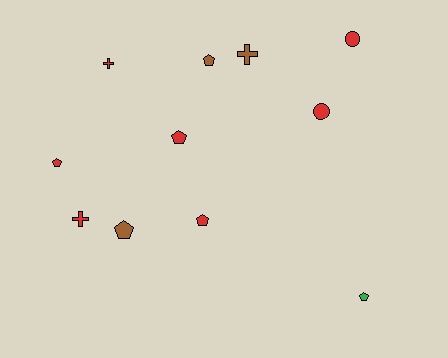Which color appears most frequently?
Red, with 7 objects.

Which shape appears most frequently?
Pentagon, with 6 objects.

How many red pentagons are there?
There are 3 red pentagons.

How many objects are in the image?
There are 11 objects.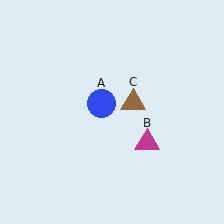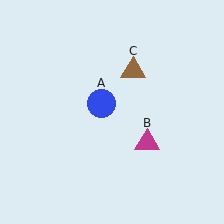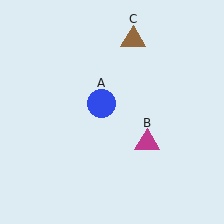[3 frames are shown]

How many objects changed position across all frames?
1 object changed position: brown triangle (object C).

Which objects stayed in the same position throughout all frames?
Blue circle (object A) and magenta triangle (object B) remained stationary.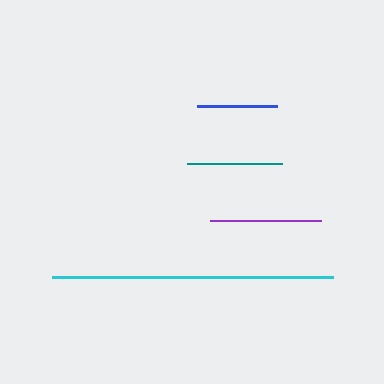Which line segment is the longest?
The cyan line is the longest at approximately 280 pixels.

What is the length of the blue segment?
The blue segment is approximately 81 pixels long.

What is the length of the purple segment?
The purple segment is approximately 111 pixels long.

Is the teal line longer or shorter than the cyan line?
The cyan line is longer than the teal line.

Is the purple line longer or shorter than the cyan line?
The cyan line is longer than the purple line.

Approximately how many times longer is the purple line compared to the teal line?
The purple line is approximately 1.2 times the length of the teal line.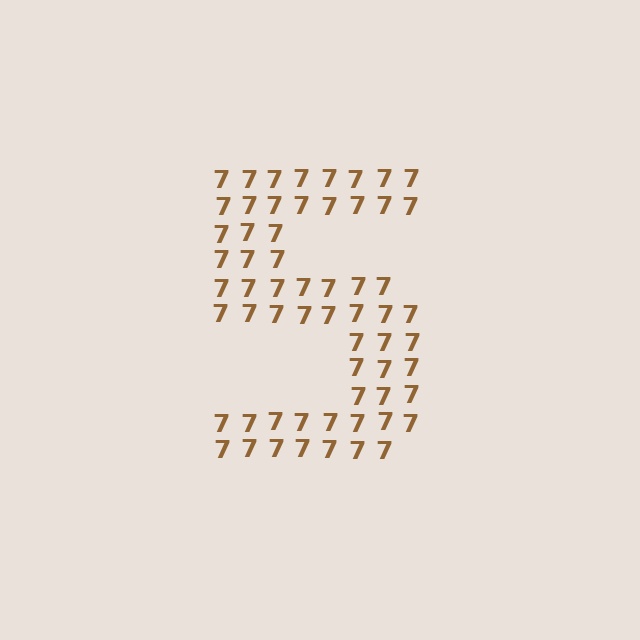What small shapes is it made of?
It is made of small digit 7's.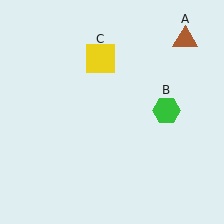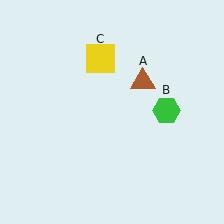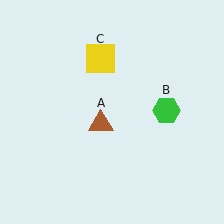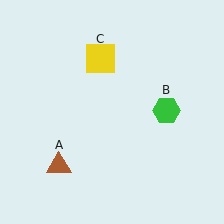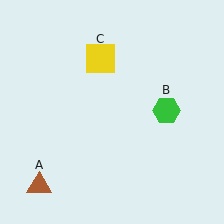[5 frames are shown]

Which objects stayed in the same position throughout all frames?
Green hexagon (object B) and yellow square (object C) remained stationary.